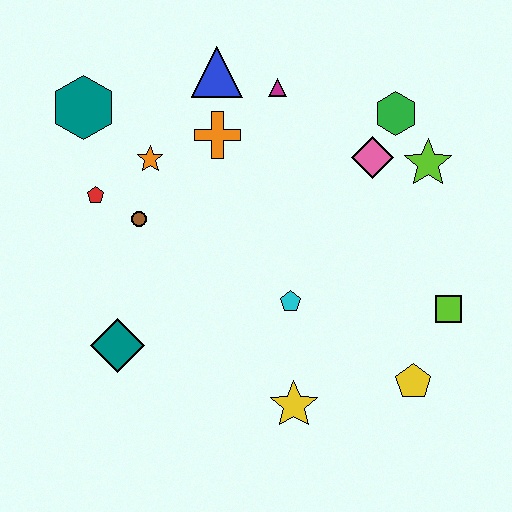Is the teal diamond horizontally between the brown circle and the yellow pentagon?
No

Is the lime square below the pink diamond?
Yes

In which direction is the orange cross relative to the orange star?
The orange cross is to the right of the orange star.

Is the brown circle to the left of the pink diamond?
Yes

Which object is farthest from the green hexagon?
The teal diamond is farthest from the green hexagon.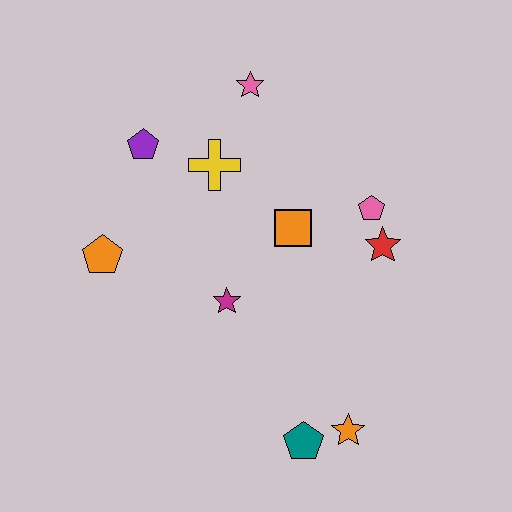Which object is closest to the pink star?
The yellow cross is closest to the pink star.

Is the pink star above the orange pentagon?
Yes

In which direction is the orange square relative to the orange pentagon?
The orange square is to the right of the orange pentagon.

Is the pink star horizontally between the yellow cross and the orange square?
Yes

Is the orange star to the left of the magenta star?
No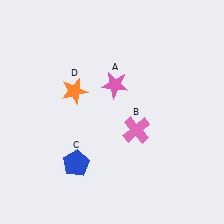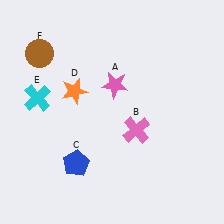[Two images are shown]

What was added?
A cyan cross (E), a brown circle (F) were added in Image 2.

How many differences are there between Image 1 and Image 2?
There are 2 differences between the two images.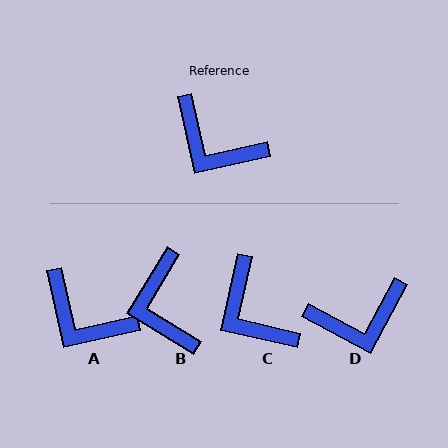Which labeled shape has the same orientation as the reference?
A.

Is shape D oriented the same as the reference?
No, it is off by about 49 degrees.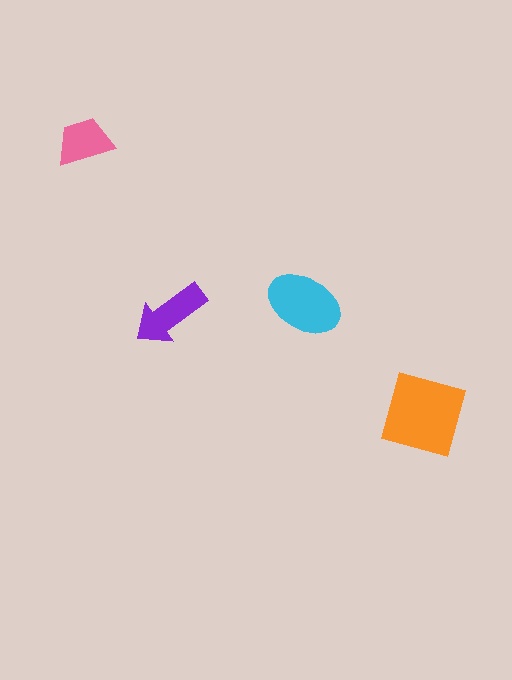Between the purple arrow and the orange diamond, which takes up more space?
The orange diamond.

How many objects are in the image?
There are 4 objects in the image.